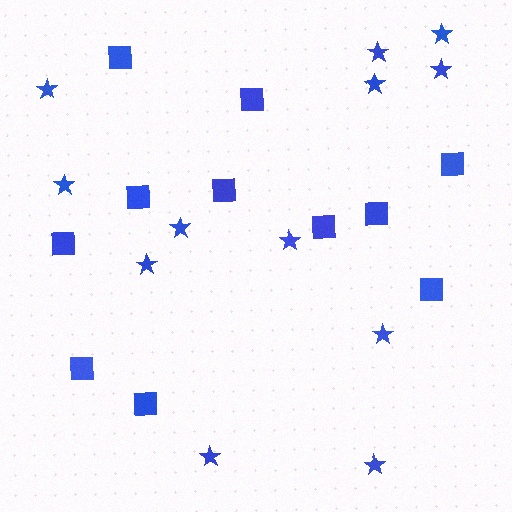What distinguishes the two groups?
There are 2 groups: one group of squares (11) and one group of stars (12).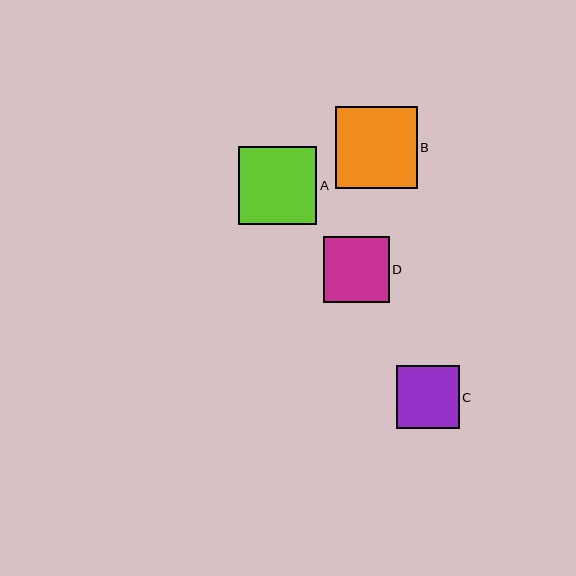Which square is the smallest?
Square C is the smallest with a size of approximately 63 pixels.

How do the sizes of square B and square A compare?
Square B and square A are approximately the same size.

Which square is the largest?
Square B is the largest with a size of approximately 82 pixels.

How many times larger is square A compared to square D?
Square A is approximately 1.2 times the size of square D.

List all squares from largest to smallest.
From largest to smallest: B, A, D, C.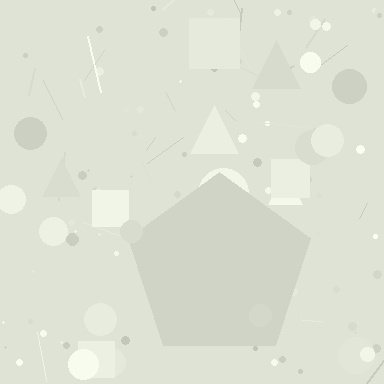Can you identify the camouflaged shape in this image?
The camouflaged shape is a pentagon.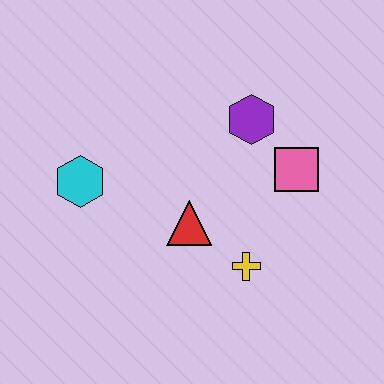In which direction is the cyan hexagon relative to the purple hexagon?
The cyan hexagon is to the left of the purple hexagon.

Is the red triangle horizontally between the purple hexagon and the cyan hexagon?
Yes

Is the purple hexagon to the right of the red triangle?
Yes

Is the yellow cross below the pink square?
Yes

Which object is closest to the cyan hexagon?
The red triangle is closest to the cyan hexagon.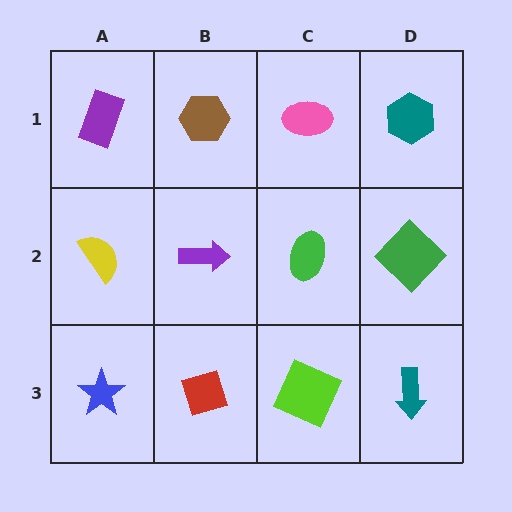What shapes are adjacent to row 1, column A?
A yellow semicircle (row 2, column A), a brown hexagon (row 1, column B).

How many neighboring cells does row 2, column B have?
4.